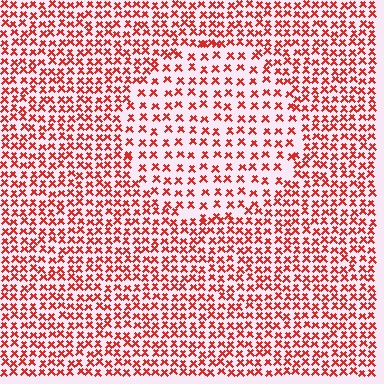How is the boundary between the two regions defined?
The boundary is defined by a change in element density (approximately 1.7x ratio). All elements are the same color, size, and shape.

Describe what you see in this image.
The image contains small red elements arranged at two different densities. A circle-shaped region is visible where the elements are less densely packed than the surrounding area.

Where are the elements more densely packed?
The elements are more densely packed outside the circle boundary.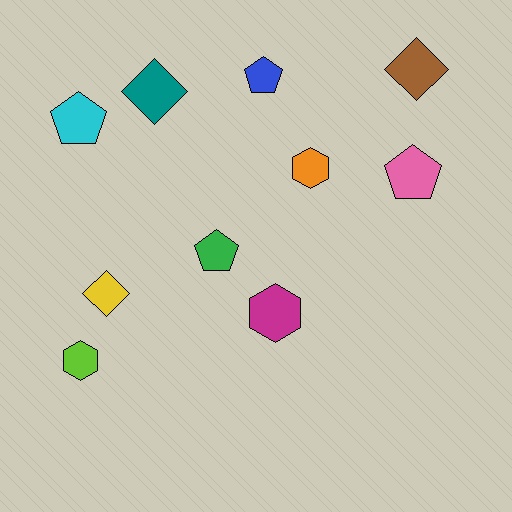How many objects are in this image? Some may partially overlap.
There are 10 objects.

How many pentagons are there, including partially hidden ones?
There are 4 pentagons.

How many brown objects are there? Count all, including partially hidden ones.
There is 1 brown object.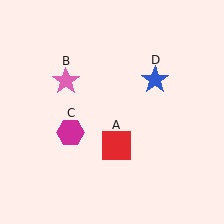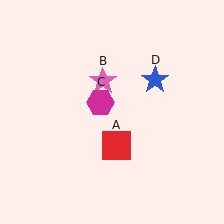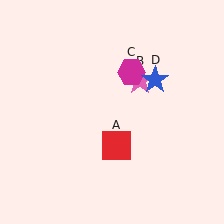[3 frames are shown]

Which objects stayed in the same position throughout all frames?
Red square (object A) and blue star (object D) remained stationary.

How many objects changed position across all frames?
2 objects changed position: pink star (object B), magenta hexagon (object C).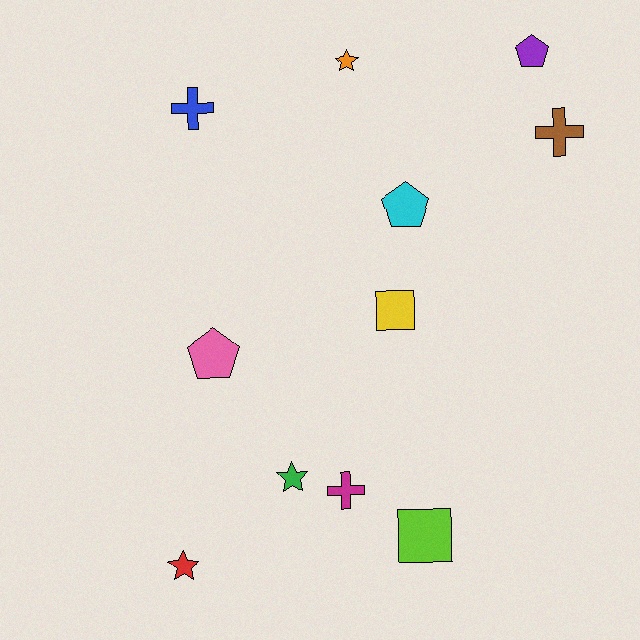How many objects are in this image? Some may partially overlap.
There are 11 objects.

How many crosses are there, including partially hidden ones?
There are 3 crosses.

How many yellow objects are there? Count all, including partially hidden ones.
There is 1 yellow object.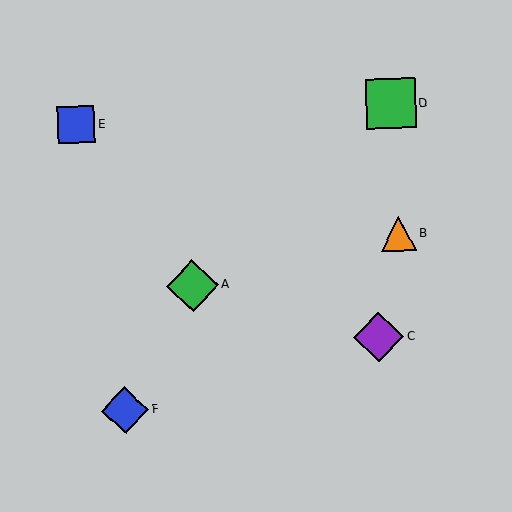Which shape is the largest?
The green diamond (labeled A) is the largest.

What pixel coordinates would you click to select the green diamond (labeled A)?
Click at (192, 286) to select the green diamond A.